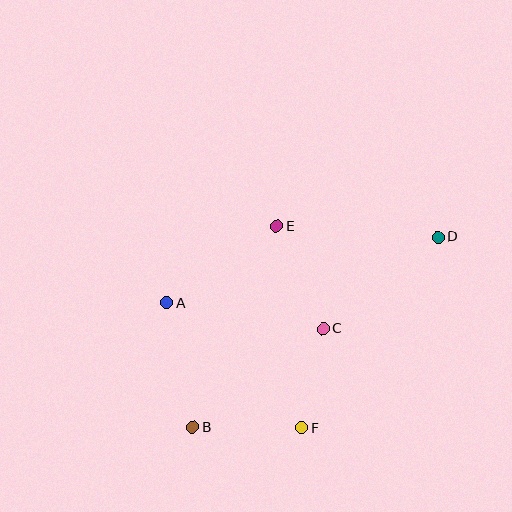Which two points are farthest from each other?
Points B and D are farthest from each other.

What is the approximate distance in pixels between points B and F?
The distance between B and F is approximately 109 pixels.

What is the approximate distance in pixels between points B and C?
The distance between B and C is approximately 163 pixels.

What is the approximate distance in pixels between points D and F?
The distance between D and F is approximately 235 pixels.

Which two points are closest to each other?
Points C and F are closest to each other.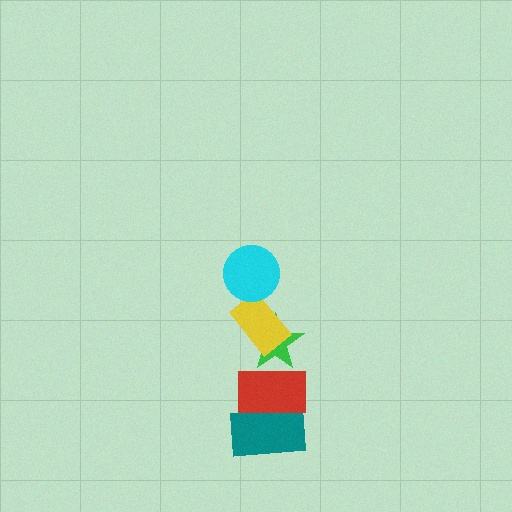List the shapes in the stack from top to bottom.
From top to bottom: the cyan circle, the yellow rectangle, the green star, the red rectangle, the teal rectangle.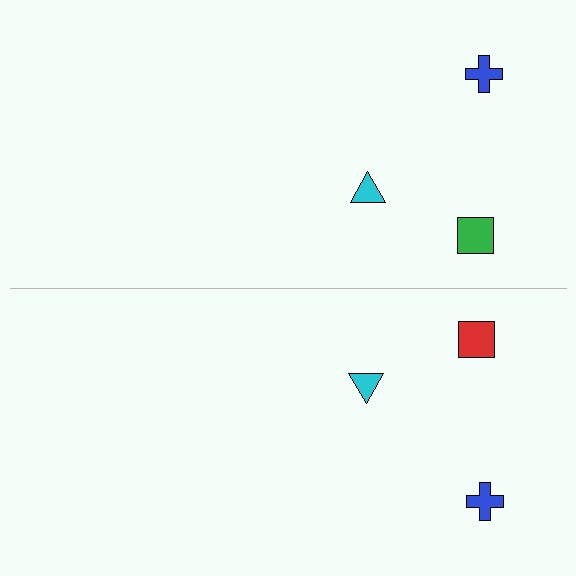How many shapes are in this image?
There are 6 shapes in this image.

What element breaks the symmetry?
The red square on the bottom side breaks the symmetry — its mirror counterpart is green.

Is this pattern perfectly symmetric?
No, the pattern is not perfectly symmetric. The red square on the bottom side breaks the symmetry — its mirror counterpart is green.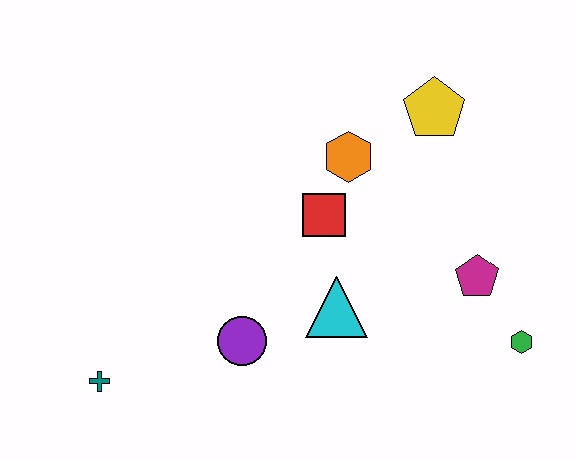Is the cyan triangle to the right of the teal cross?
Yes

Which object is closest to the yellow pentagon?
The orange hexagon is closest to the yellow pentagon.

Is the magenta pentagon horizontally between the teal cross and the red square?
No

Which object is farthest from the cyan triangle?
The teal cross is farthest from the cyan triangle.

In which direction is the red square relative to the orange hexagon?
The red square is below the orange hexagon.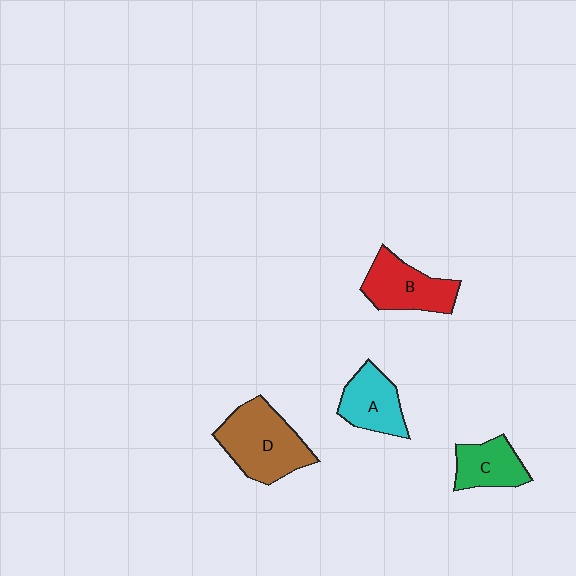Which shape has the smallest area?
Shape C (green).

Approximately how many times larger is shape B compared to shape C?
Approximately 1.3 times.